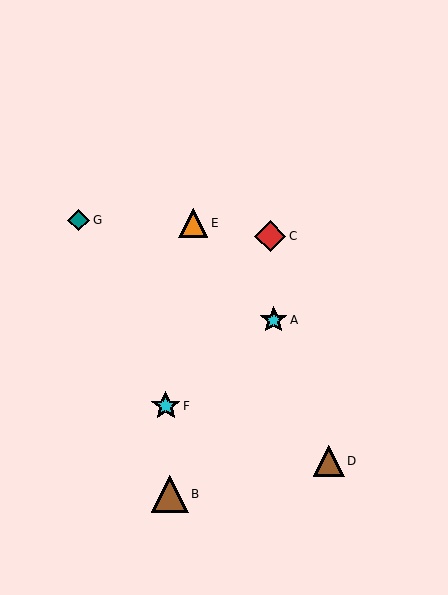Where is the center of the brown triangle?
The center of the brown triangle is at (170, 494).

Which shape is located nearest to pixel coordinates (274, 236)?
The red diamond (labeled C) at (270, 236) is nearest to that location.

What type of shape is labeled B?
Shape B is a brown triangle.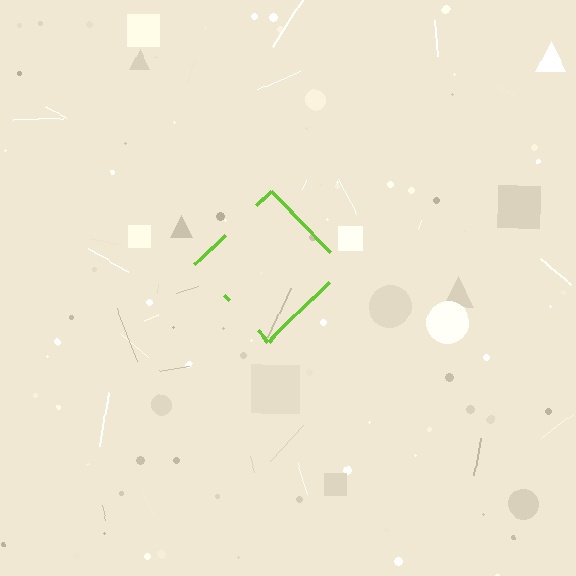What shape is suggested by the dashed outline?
The dashed outline suggests a diamond.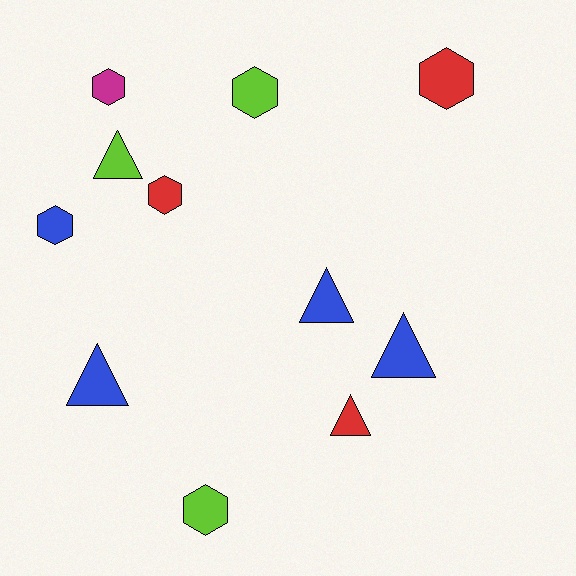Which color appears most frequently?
Blue, with 4 objects.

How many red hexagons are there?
There are 2 red hexagons.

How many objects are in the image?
There are 11 objects.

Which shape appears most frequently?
Hexagon, with 6 objects.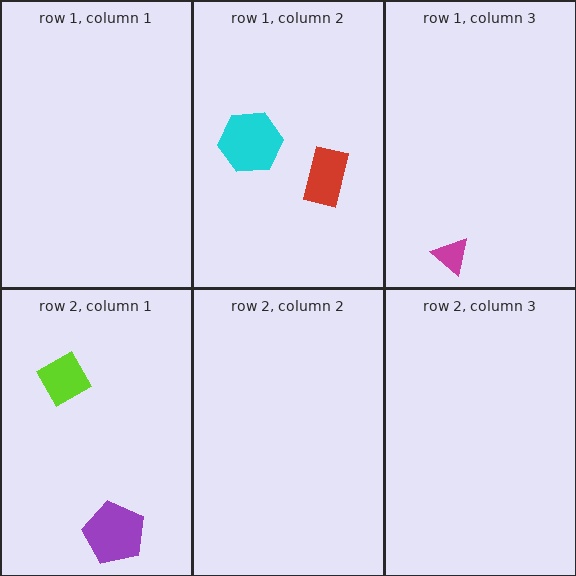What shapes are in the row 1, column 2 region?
The cyan hexagon, the red rectangle.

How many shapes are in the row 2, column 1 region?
2.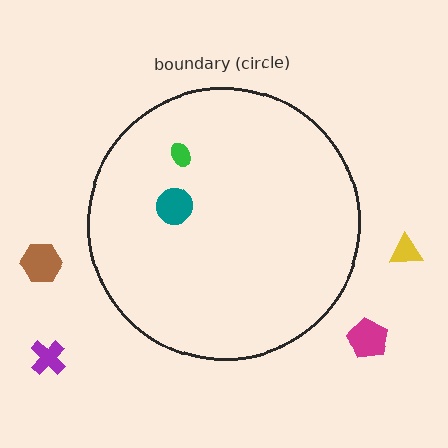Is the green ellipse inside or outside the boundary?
Inside.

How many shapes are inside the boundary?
2 inside, 4 outside.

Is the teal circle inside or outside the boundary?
Inside.